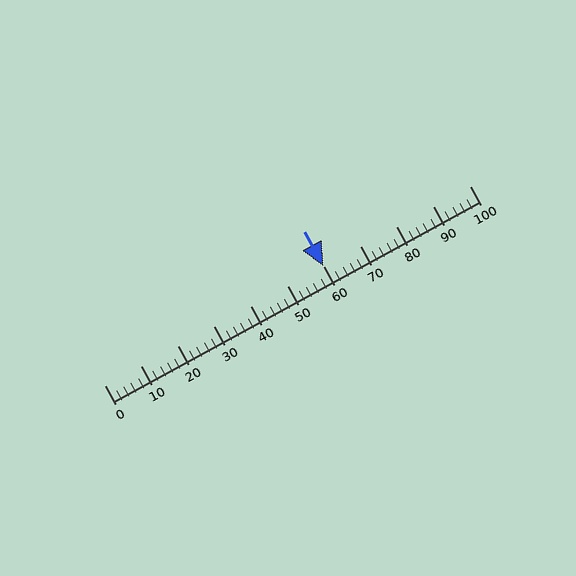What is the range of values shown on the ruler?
The ruler shows values from 0 to 100.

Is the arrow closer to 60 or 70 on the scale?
The arrow is closer to 60.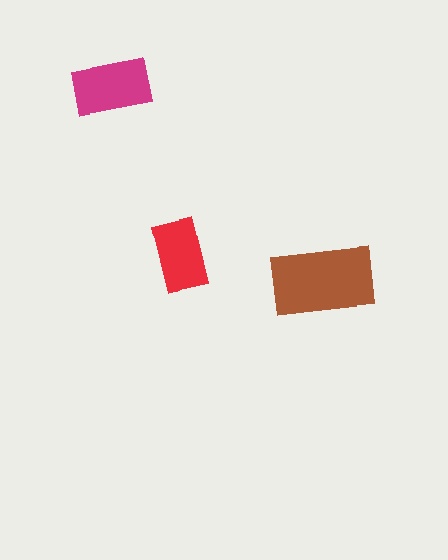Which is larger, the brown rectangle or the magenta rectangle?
The brown one.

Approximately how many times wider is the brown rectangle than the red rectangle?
About 1.5 times wider.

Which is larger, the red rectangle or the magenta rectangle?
The magenta one.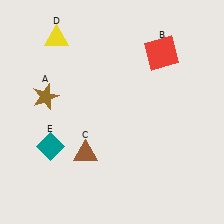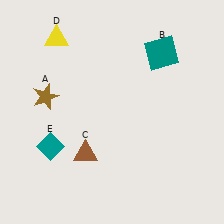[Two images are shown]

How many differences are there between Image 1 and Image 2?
There is 1 difference between the two images.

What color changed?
The square (B) changed from red in Image 1 to teal in Image 2.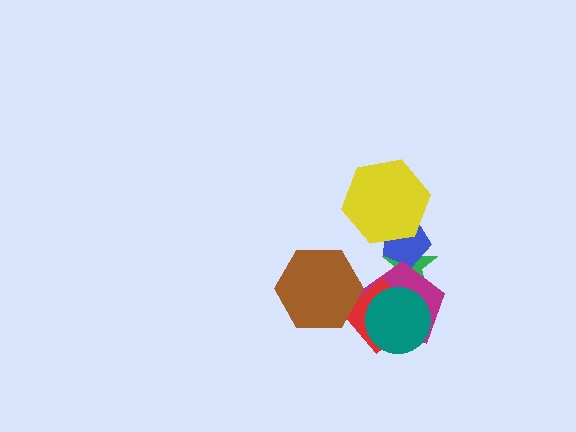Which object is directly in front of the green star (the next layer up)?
The blue pentagon is directly in front of the green star.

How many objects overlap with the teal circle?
3 objects overlap with the teal circle.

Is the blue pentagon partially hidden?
Yes, it is partially covered by another shape.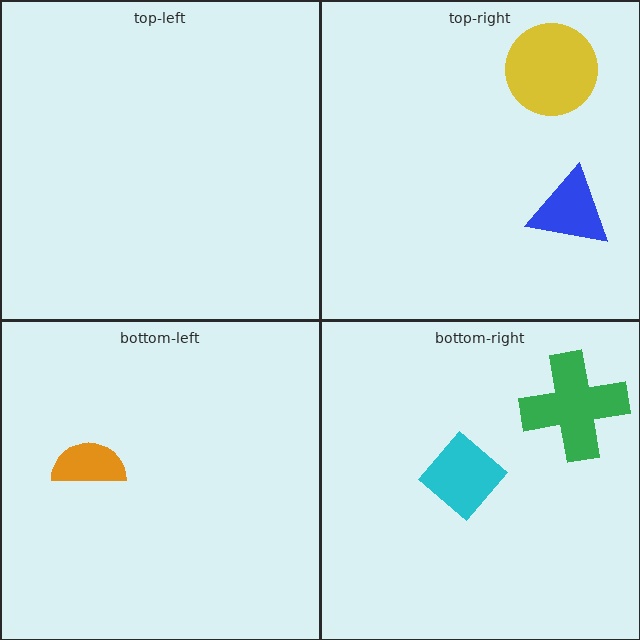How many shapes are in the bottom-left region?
1.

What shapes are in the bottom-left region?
The orange semicircle.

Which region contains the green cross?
The bottom-right region.